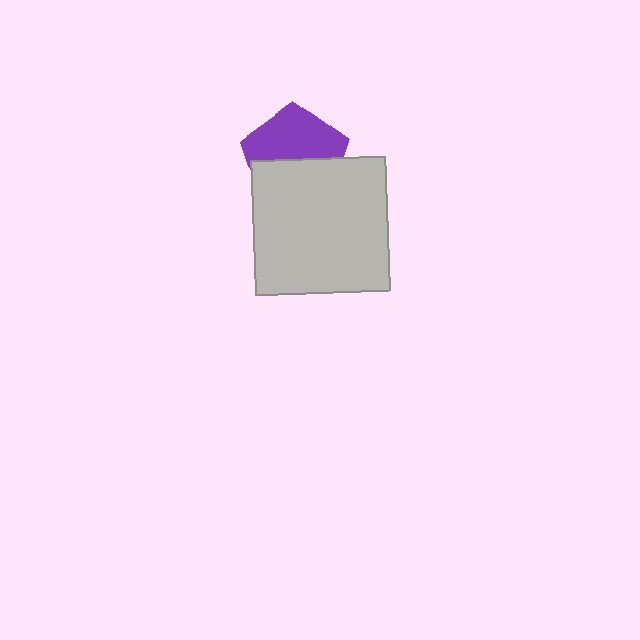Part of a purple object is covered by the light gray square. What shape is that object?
It is a pentagon.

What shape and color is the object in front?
The object in front is a light gray square.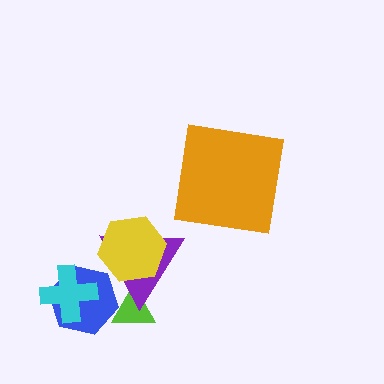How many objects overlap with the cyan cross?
1 object overlaps with the cyan cross.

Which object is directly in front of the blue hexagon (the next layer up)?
The purple triangle is directly in front of the blue hexagon.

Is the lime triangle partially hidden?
Yes, it is partially covered by another shape.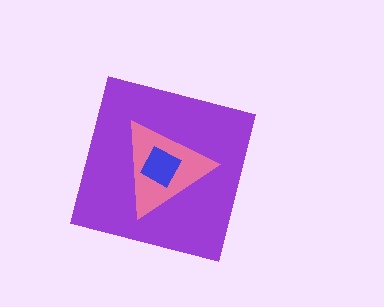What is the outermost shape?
The purple square.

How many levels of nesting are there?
3.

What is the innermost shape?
The blue square.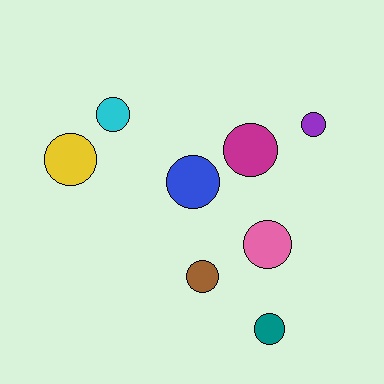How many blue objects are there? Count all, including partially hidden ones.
There is 1 blue object.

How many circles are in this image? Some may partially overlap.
There are 8 circles.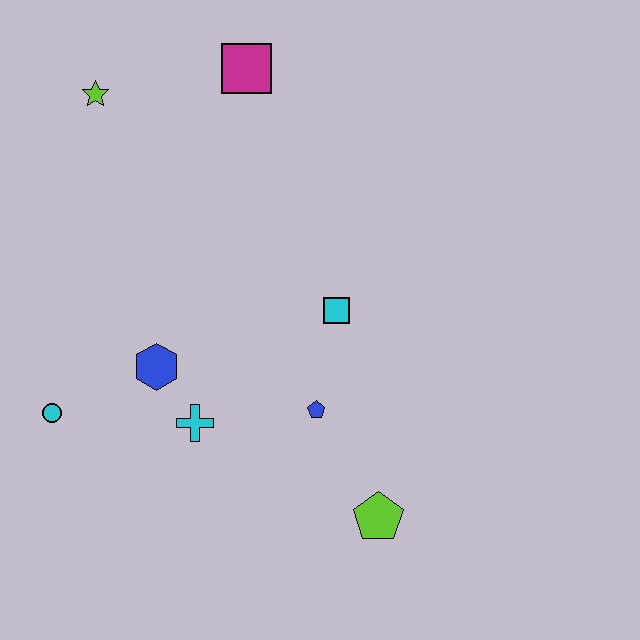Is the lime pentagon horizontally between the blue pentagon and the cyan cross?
No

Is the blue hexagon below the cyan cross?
No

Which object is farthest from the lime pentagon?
The lime star is farthest from the lime pentagon.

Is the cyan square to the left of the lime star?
No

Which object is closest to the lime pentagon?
The blue pentagon is closest to the lime pentagon.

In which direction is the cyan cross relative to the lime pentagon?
The cyan cross is to the left of the lime pentagon.